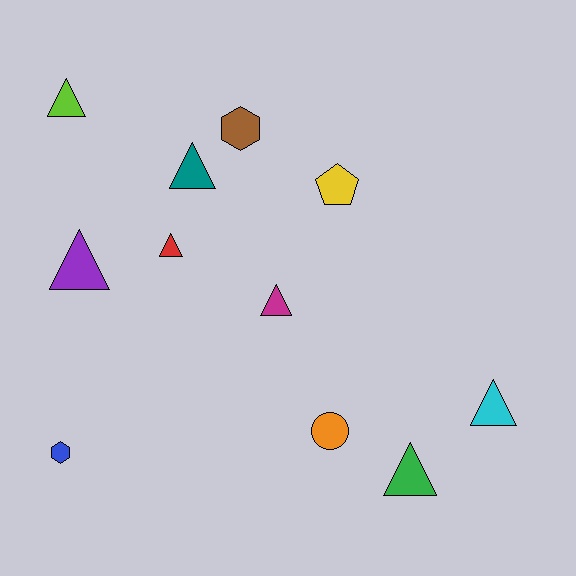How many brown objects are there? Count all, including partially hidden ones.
There is 1 brown object.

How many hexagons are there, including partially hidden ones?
There are 2 hexagons.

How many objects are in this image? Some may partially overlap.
There are 11 objects.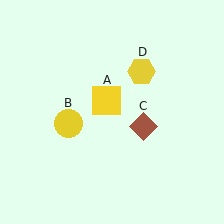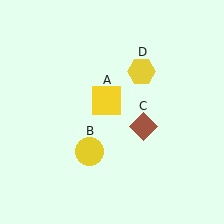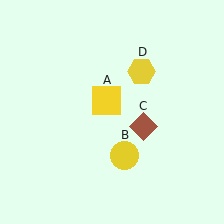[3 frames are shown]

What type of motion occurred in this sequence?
The yellow circle (object B) rotated counterclockwise around the center of the scene.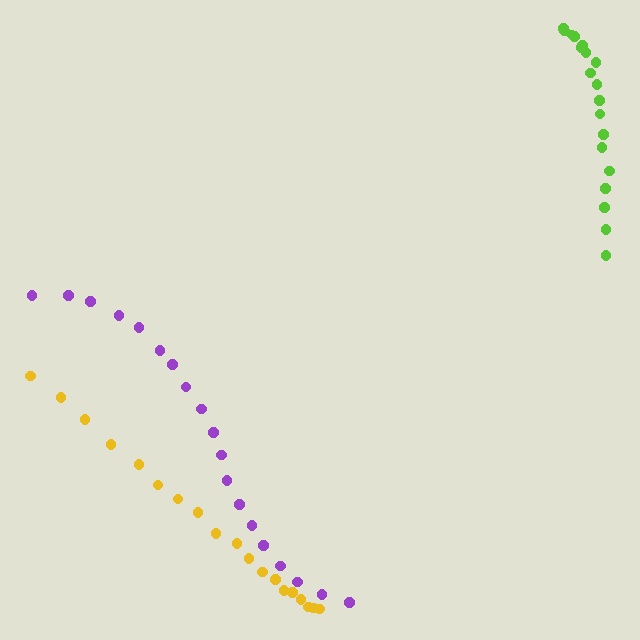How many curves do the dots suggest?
There are 3 distinct paths.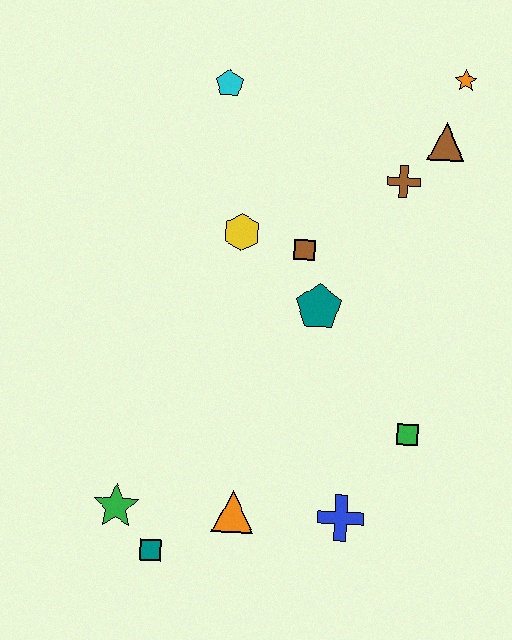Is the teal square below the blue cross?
Yes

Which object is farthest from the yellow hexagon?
The teal square is farthest from the yellow hexagon.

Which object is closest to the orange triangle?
The teal square is closest to the orange triangle.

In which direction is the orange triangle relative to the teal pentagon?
The orange triangle is below the teal pentagon.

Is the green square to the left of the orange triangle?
No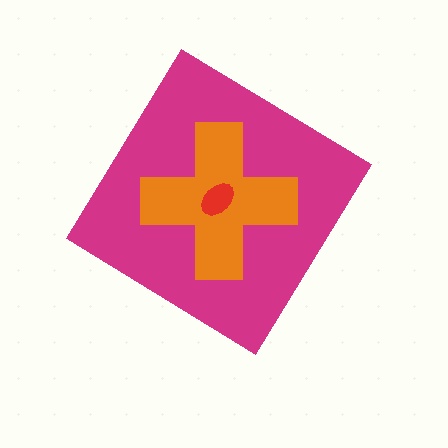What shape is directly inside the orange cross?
The red ellipse.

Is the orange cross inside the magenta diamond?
Yes.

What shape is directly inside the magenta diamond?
The orange cross.